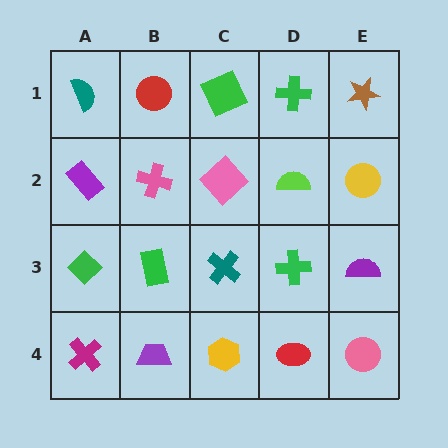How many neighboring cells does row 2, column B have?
4.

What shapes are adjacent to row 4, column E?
A purple semicircle (row 3, column E), a red ellipse (row 4, column D).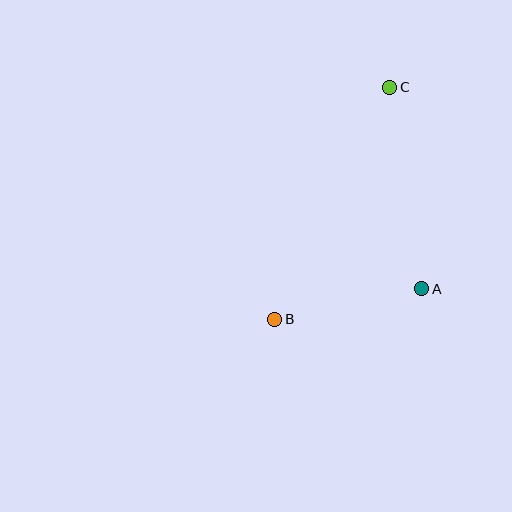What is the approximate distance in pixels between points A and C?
The distance between A and C is approximately 204 pixels.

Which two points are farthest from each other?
Points B and C are farthest from each other.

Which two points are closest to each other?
Points A and B are closest to each other.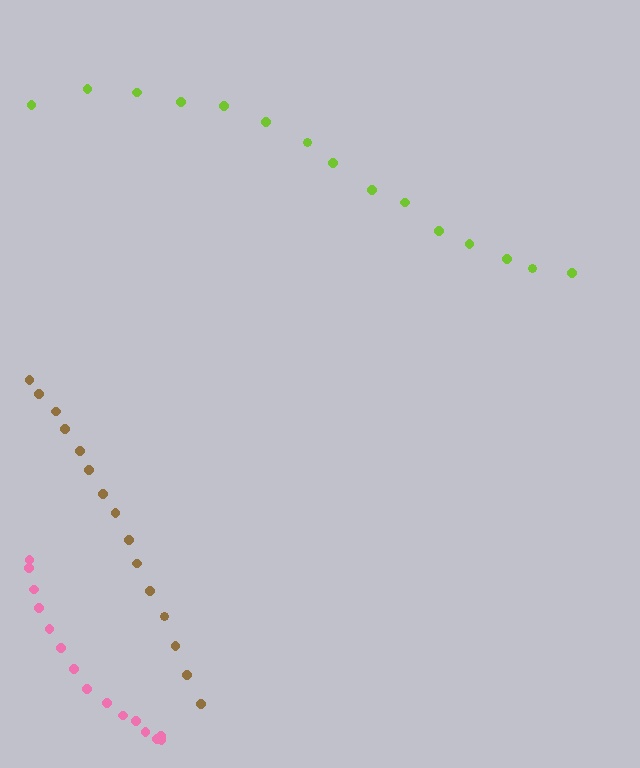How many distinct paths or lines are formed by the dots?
There are 3 distinct paths.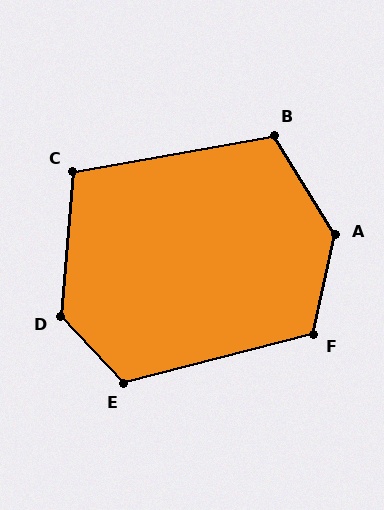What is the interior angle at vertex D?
Approximately 132 degrees (obtuse).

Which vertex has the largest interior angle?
A, at approximately 136 degrees.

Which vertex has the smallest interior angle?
C, at approximately 105 degrees.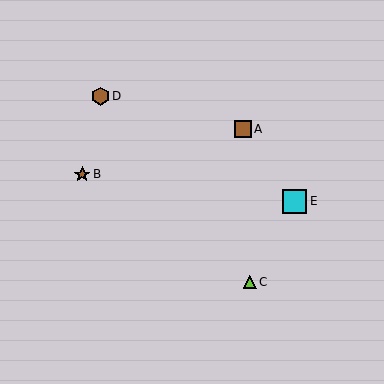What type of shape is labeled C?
Shape C is a lime triangle.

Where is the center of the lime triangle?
The center of the lime triangle is at (250, 282).